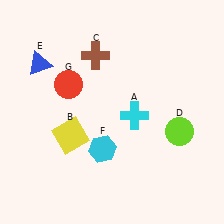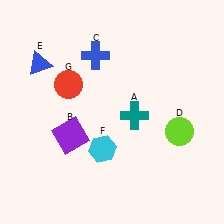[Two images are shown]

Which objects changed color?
A changed from cyan to teal. B changed from yellow to purple. C changed from brown to blue.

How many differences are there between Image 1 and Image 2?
There are 3 differences between the two images.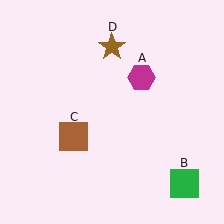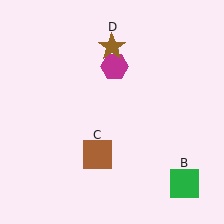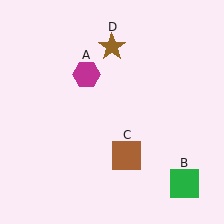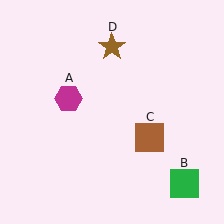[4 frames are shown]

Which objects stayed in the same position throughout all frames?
Green square (object B) and brown star (object D) remained stationary.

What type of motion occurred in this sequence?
The magenta hexagon (object A), brown square (object C) rotated counterclockwise around the center of the scene.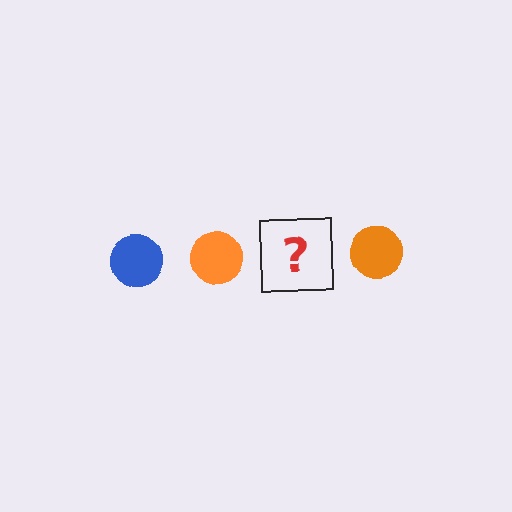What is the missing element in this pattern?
The missing element is a blue circle.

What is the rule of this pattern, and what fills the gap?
The rule is that the pattern cycles through blue, orange circles. The gap should be filled with a blue circle.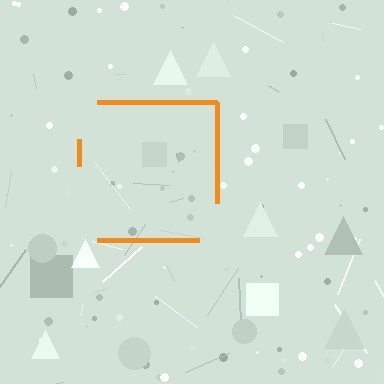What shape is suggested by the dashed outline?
The dashed outline suggests a square.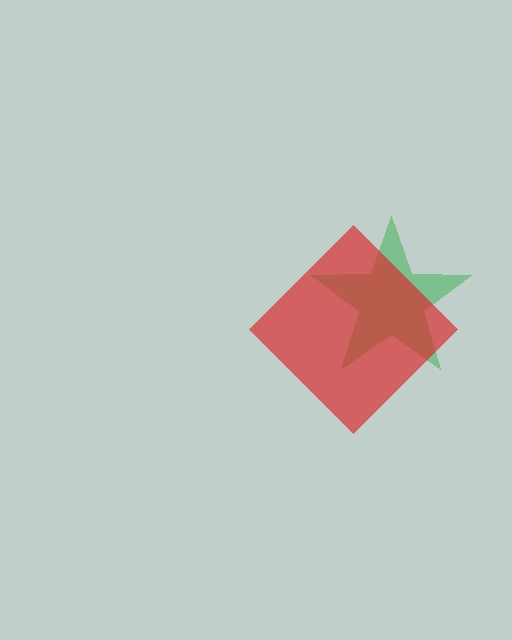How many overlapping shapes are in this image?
There are 2 overlapping shapes in the image.